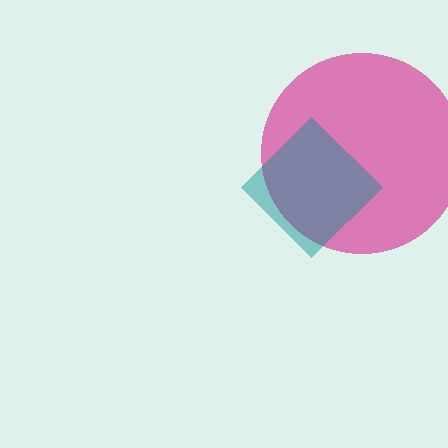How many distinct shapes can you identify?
There are 2 distinct shapes: a magenta circle, a teal diamond.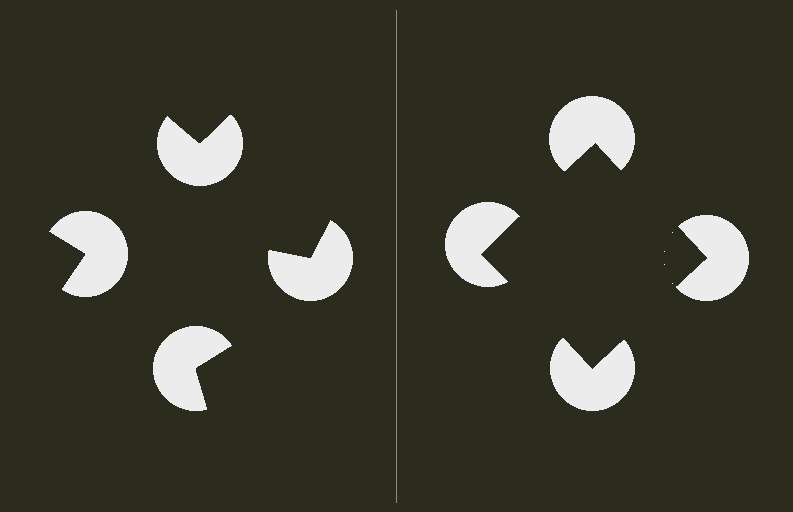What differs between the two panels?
The pac-man discs are positioned identically on both sides; only the wedge orientations differ. On the right they align to a square; on the left they are misaligned.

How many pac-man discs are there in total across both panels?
8 — 4 on each side.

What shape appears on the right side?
An illusory square.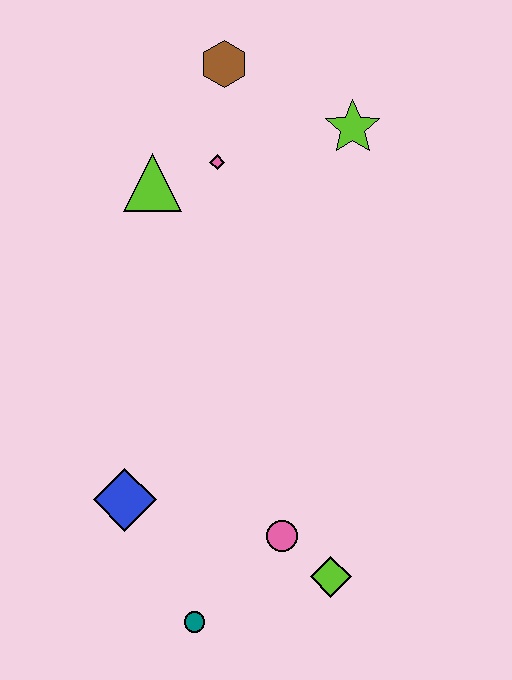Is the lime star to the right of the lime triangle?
Yes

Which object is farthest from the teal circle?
The brown hexagon is farthest from the teal circle.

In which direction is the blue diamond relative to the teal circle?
The blue diamond is above the teal circle.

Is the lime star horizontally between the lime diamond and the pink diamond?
No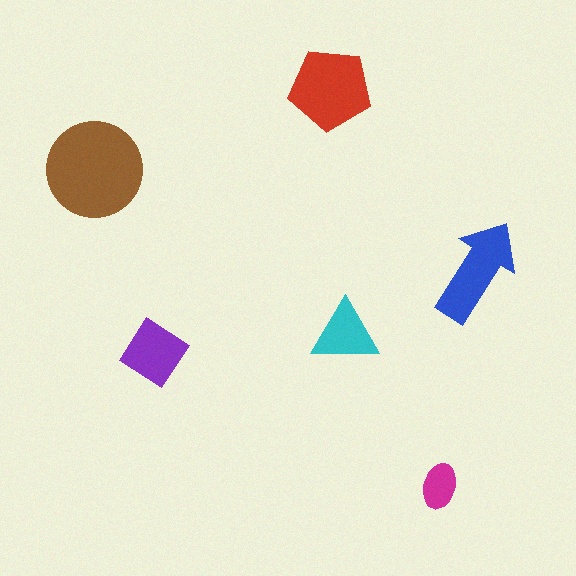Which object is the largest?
The brown circle.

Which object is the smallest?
The magenta ellipse.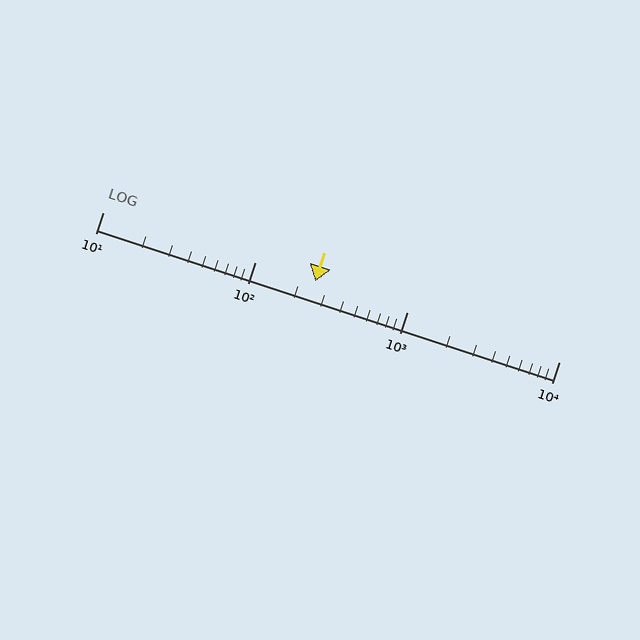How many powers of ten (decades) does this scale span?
The scale spans 3 decades, from 10 to 10000.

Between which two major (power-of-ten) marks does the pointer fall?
The pointer is between 100 and 1000.